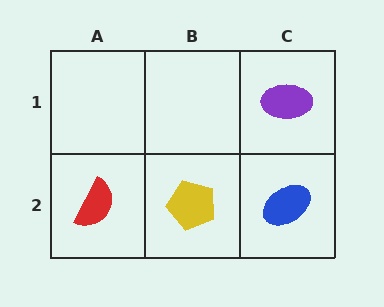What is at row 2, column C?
A blue ellipse.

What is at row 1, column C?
A purple ellipse.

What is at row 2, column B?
A yellow pentagon.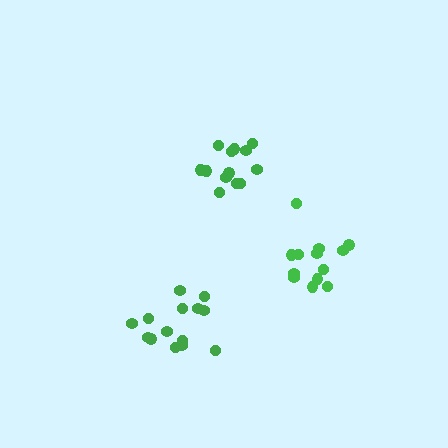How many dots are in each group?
Group 1: 13 dots, Group 2: 13 dots, Group 3: 14 dots (40 total).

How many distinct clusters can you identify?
There are 3 distinct clusters.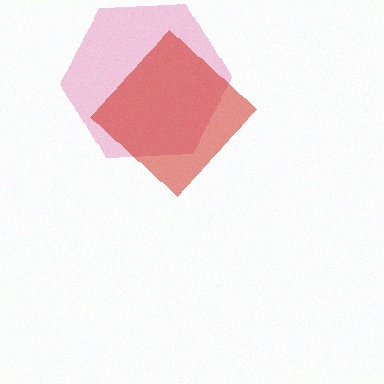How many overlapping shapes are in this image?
There are 2 overlapping shapes in the image.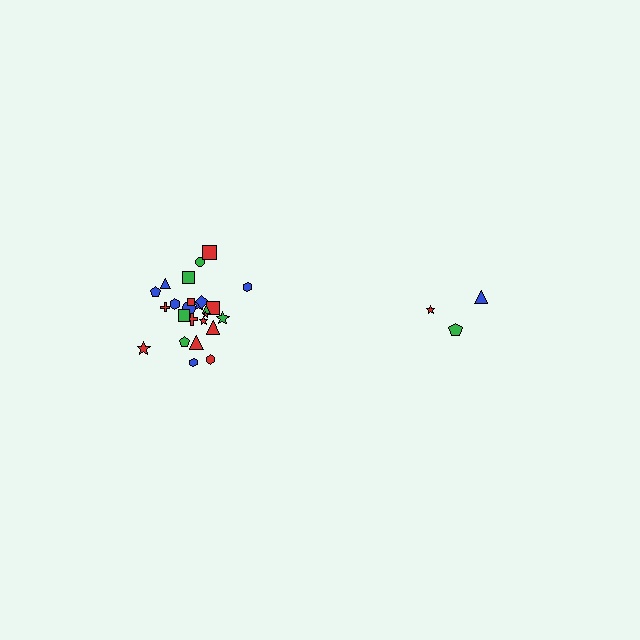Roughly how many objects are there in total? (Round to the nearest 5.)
Roughly 30 objects in total.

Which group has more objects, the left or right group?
The left group.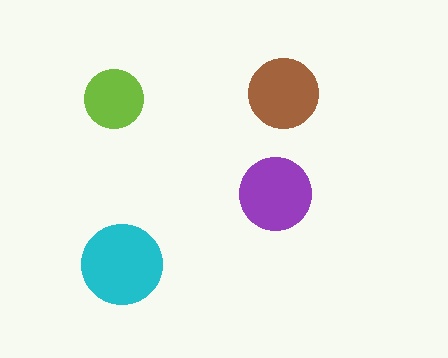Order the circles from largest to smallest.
the cyan one, the purple one, the brown one, the lime one.